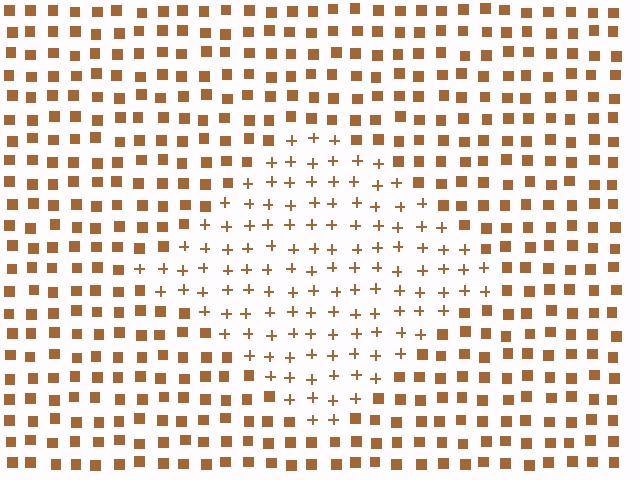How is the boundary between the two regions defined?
The boundary is defined by a change in element shape: plus signs inside vs. squares outside. All elements share the same color and spacing.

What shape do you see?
I see a diamond.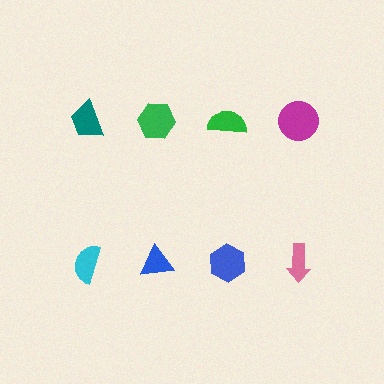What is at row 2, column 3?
A blue hexagon.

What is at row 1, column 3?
A green semicircle.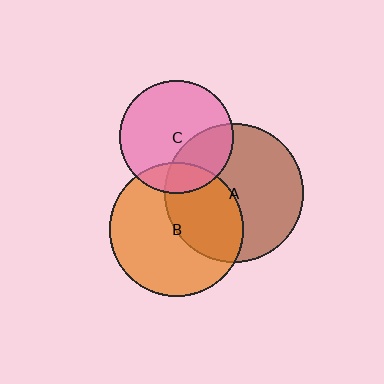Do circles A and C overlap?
Yes.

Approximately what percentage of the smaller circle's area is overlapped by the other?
Approximately 30%.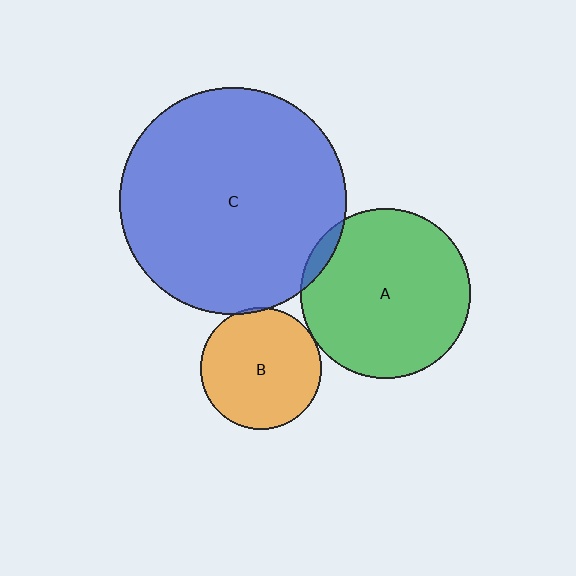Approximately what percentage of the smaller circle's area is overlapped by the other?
Approximately 5%.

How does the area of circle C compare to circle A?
Approximately 1.8 times.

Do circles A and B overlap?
Yes.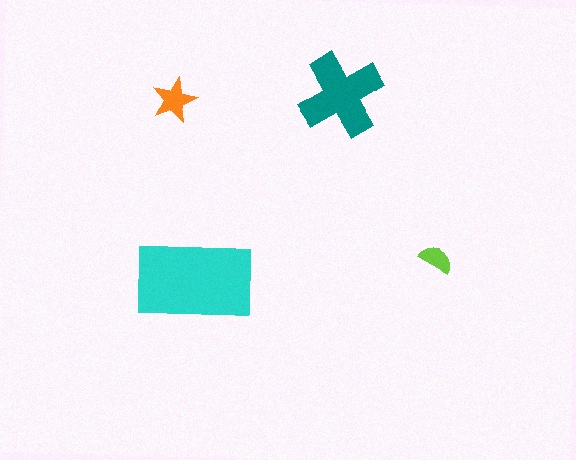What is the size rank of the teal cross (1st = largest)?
2nd.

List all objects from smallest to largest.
The lime semicircle, the orange star, the teal cross, the cyan rectangle.